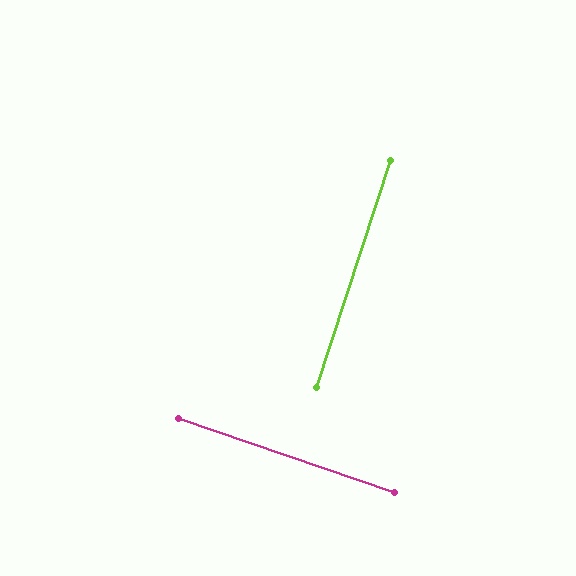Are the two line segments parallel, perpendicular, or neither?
Perpendicular — they meet at approximately 89°.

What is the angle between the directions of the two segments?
Approximately 89 degrees.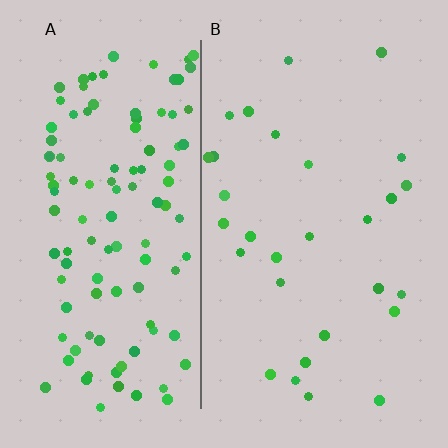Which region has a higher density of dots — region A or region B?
A (the left).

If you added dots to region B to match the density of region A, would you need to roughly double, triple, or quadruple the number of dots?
Approximately quadruple.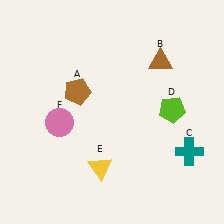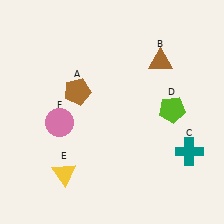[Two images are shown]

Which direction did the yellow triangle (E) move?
The yellow triangle (E) moved left.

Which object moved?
The yellow triangle (E) moved left.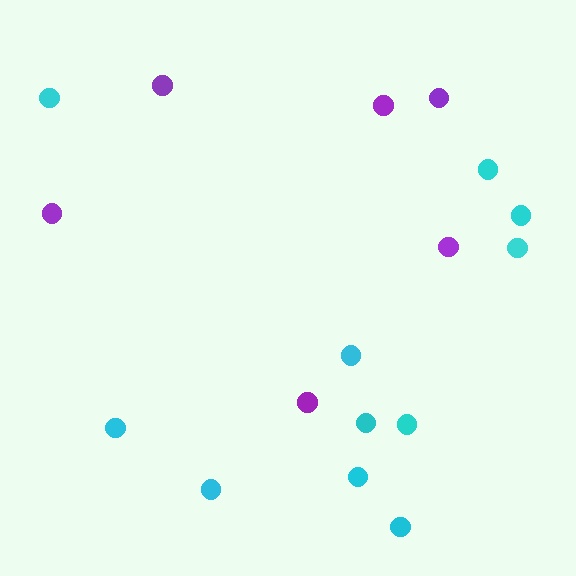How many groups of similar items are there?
There are 2 groups: one group of purple circles (6) and one group of cyan circles (11).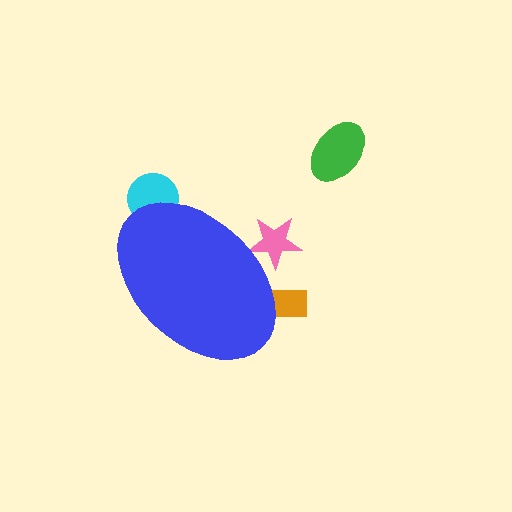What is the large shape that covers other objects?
A blue ellipse.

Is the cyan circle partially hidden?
Yes, the cyan circle is partially hidden behind the blue ellipse.